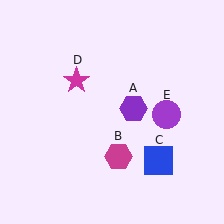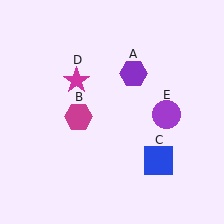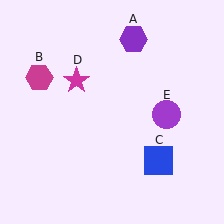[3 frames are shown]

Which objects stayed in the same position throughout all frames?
Blue square (object C) and magenta star (object D) and purple circle (object E) remained stationary.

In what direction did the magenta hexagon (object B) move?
The magenta hexagon (object B) moved up and to the left.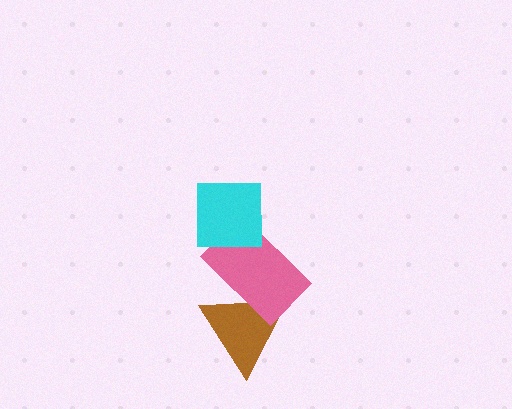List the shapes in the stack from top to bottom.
From top to bottom: the cyan square, the pink rectangle, the brown triangle.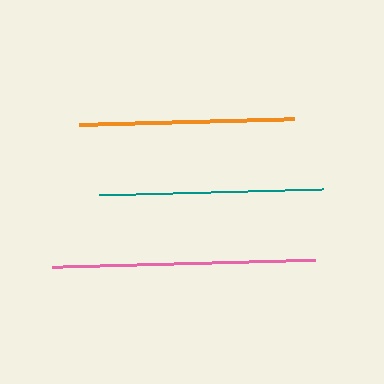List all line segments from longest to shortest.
From longest to shortest: pink, teal, orange.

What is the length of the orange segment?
The orange segment is approximately 215 pixels long.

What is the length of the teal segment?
The teal segment is approximately 224 pixels long.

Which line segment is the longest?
The pink line is the longest at approximately 263 pixels.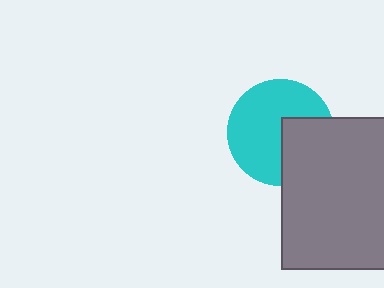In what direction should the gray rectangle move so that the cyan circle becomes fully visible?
The gray rectangle should move right. That is the shortest direction to clear the overlap and leave the cyan circle fully visible.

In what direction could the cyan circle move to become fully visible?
The cyan circle could move left. That would shift it out from behind the gray rectangle entirely.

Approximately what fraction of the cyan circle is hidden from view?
Roughly 33% of the cyan circle is hidden behind the gray rectangle.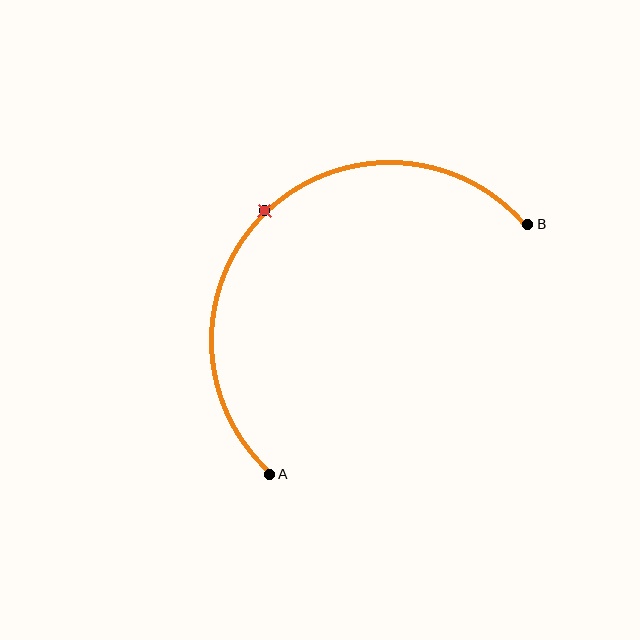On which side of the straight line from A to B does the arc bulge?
The arc bulges above and to the left of the straight line connecting A and B.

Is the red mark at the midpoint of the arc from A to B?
Yes. The red mark lies on the arc at equal arc-length from both A and B — it is the arc midpoint.